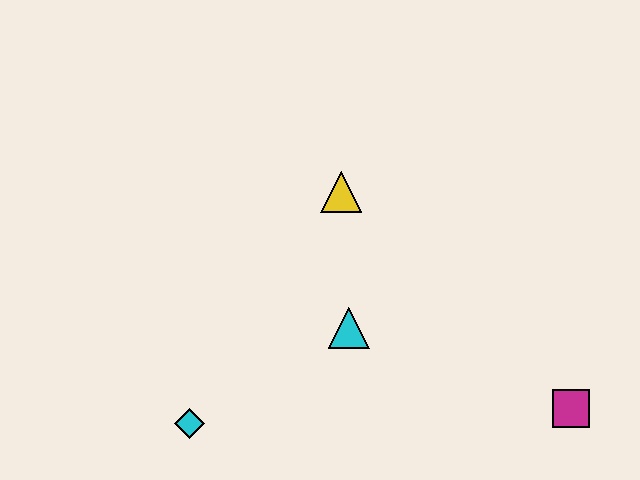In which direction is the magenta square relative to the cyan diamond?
The magenta square is to the right of the cyan diamond.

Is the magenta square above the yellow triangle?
No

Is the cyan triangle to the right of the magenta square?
No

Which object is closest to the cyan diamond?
The cyan triangle is closest to the cyan diamond.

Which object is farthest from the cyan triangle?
The magenta square is farthest from the cyan triangle.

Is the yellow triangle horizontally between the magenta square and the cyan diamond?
Yes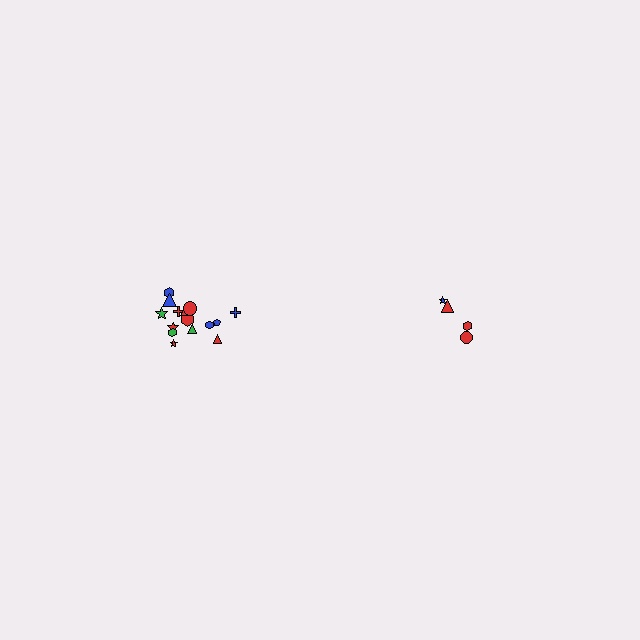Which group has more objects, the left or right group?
The left group.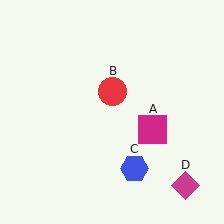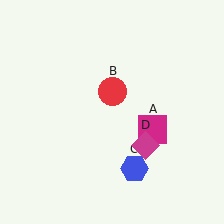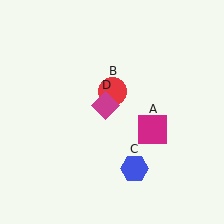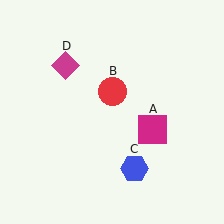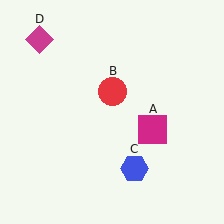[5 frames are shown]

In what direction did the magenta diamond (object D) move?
The magenta diamond (object D) moved up and to the left.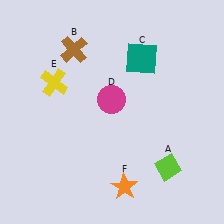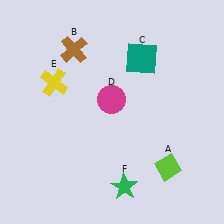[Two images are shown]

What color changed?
The star (F) changed from orange in Image 1 to green in Image 2.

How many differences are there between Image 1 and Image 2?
There is 1 difference between the two images.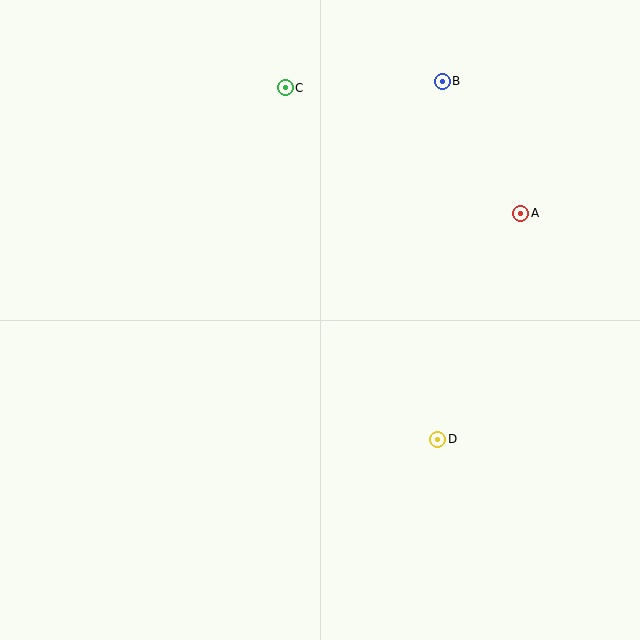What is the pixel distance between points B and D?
The distance between B and D is 358 pixels.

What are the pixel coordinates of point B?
Point B is at (442, 81).